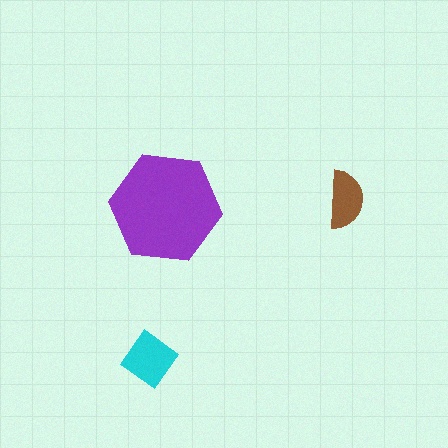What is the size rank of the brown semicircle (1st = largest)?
3rd.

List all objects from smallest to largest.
The brown semicircle, the cyan diamond, the purple hexagon.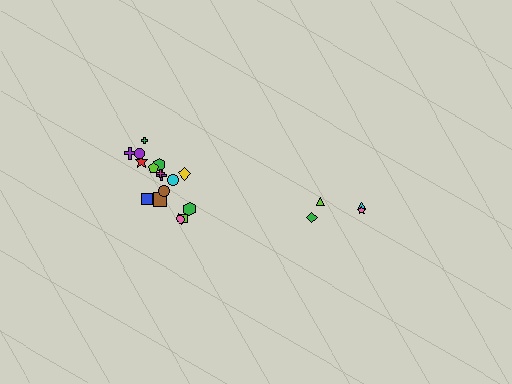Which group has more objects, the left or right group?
The left group.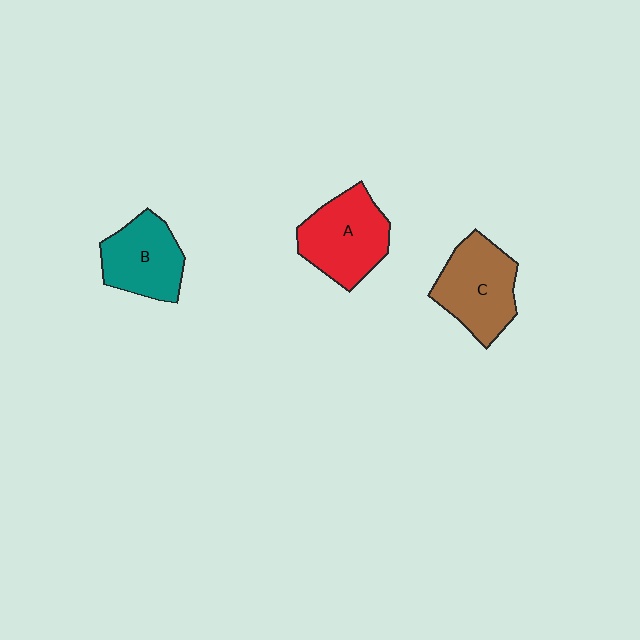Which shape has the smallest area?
Shape B (teal).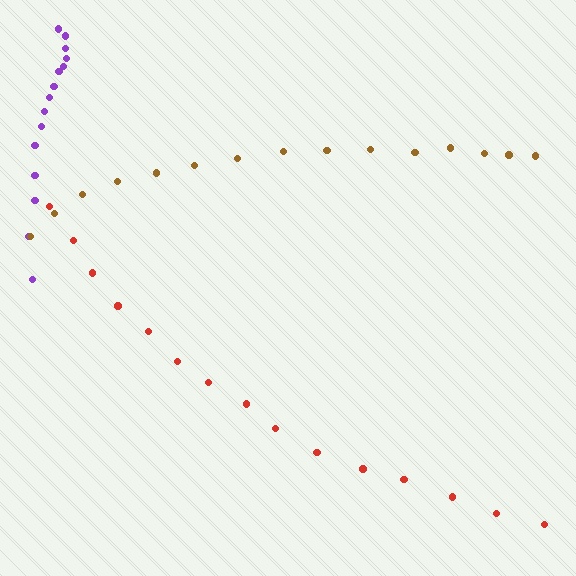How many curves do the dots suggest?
There are 3 distinct paths.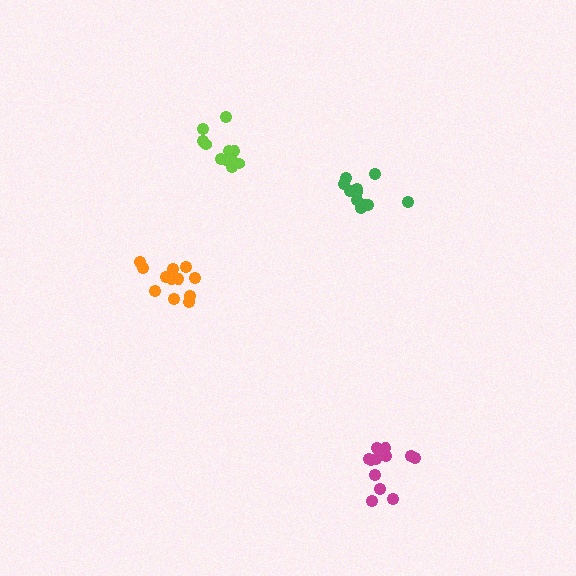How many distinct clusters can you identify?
There are 4 distinct clusters.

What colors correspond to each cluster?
The clusters are colored: green, magenta, orange, lime.